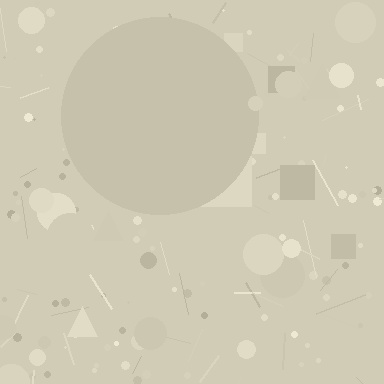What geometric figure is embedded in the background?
A circle is embedded in the background.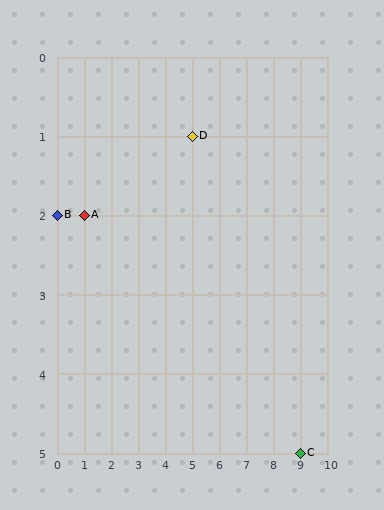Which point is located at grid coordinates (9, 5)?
Point C is at (9, 5).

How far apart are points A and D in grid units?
Points A and D are 4 columns and 1 row apart (about 4.1 grid units diagonally).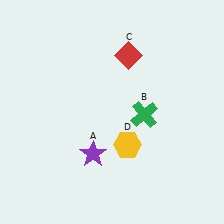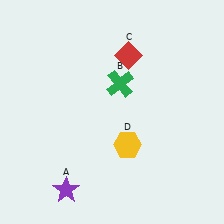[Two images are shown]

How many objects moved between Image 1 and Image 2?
2 objects moved between the two images.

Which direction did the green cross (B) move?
The green cross (B) moved up.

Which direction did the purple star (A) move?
The purple star (A) moved down.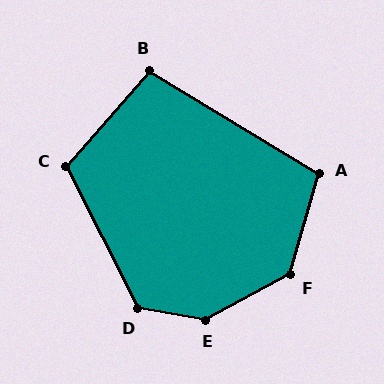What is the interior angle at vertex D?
Approximately 126 degrees (obtuse).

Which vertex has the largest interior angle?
E, at approximately 142 degrees.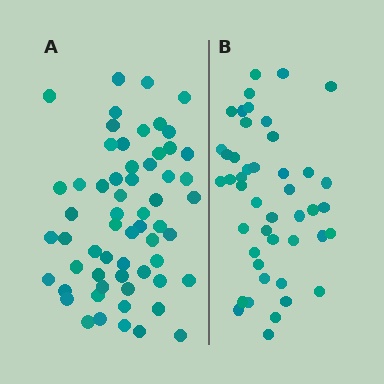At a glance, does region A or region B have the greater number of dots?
Region A (the left region) has more dots.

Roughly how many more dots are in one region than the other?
Region A has approximately 15 more dots than region B.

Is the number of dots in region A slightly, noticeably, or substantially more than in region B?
Region A has noticeably more, but not dramatically so. The ratio is roughly 1.3 to 1.